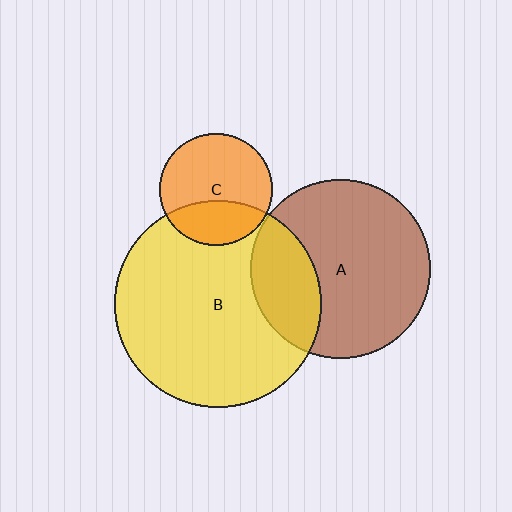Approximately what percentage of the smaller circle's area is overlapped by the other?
Approximately 30%.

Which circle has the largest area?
Circle B (yellow).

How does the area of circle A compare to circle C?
Approximately 2.5 times.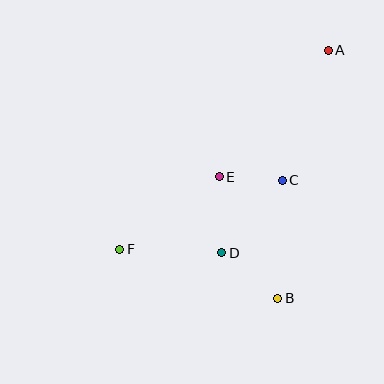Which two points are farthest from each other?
Points A and F are farthest from each other.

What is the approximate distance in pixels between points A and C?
The distance between A and C is approximately 138 pixels.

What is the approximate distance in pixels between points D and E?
The distance between D and E is approximately 76 pixels.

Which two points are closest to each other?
Points C and E are closest to each other.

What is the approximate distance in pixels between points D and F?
The distance between D and F is approximately 102 pixels.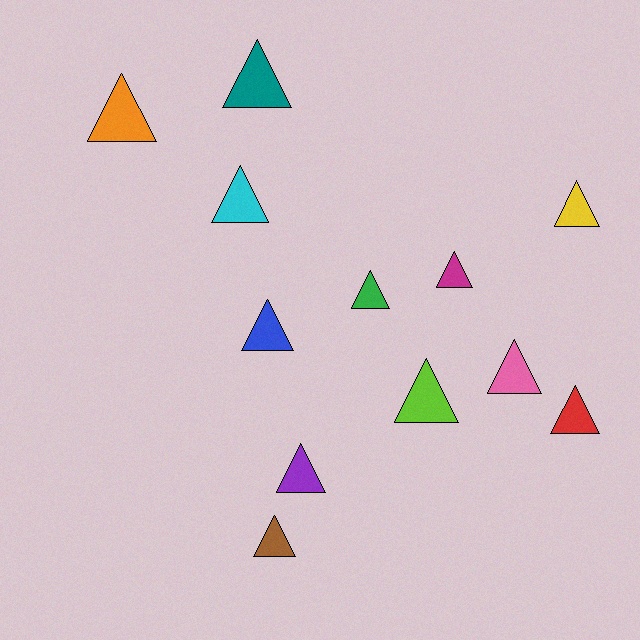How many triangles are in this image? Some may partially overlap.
There are 12 triangles.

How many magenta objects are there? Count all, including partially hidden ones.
There is 1 magenta object.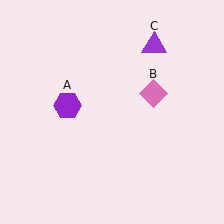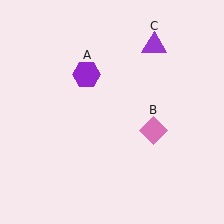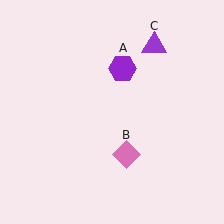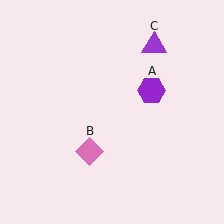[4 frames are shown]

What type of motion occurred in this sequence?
The purple hexagon (object A), pink diamond (object B) rotated clockwise around the center of the scene.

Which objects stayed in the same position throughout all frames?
Purple triangle (object C) remained stationary.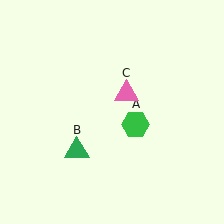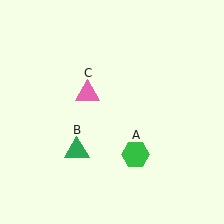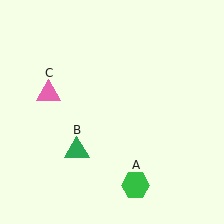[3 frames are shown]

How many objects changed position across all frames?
2 objects changed position: green hexagon (object A), pink triangle (object C).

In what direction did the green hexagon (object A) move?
The green hexagon (object A) moved down.